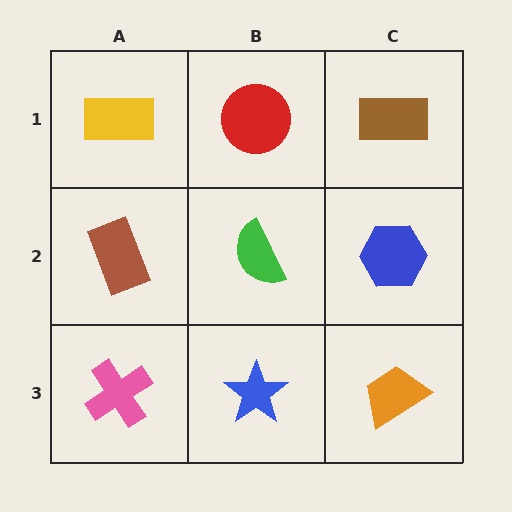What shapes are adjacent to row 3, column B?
A green semicircle (row 2, column B), a pink cross (row 3, column A), an orange trapezoid (row 3, column C).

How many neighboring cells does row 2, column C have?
3.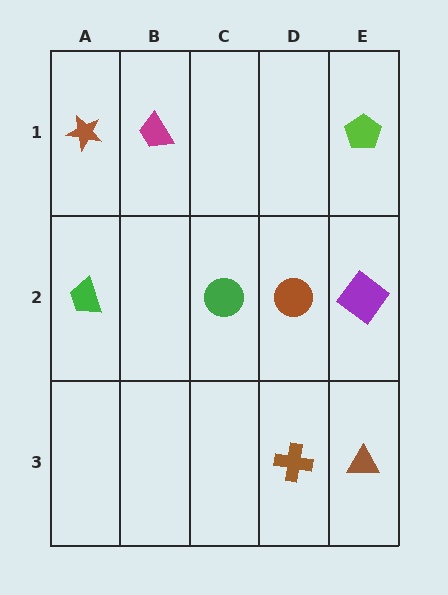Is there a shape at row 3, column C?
No, that cell is empty.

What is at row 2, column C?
A green circle.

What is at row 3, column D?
A brown cross.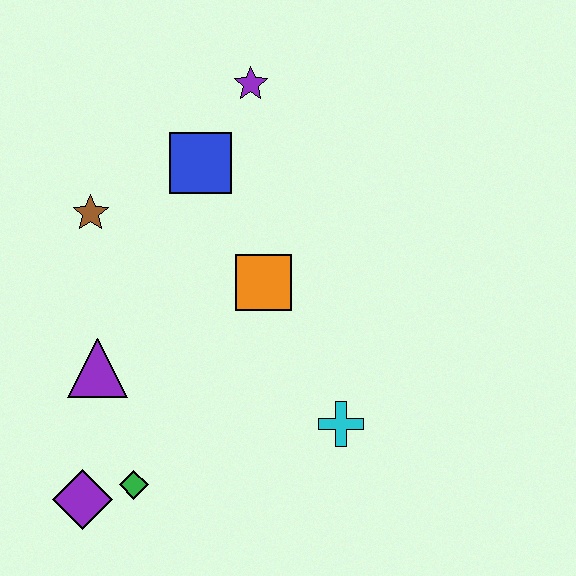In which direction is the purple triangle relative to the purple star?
The purple triangle is below the purple star.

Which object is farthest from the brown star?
The cyan cross is farthest from the brown star.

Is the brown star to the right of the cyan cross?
No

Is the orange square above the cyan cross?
Yes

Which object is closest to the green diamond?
The purple diamond is closest to the green diamond.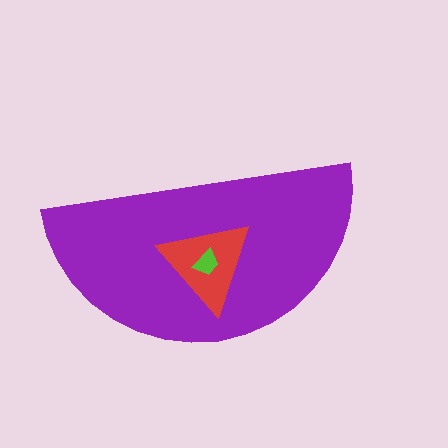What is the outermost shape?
The purple semicircle.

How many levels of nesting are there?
3.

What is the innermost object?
The lime trapezoid.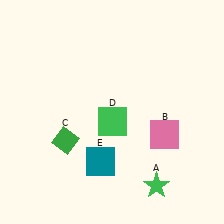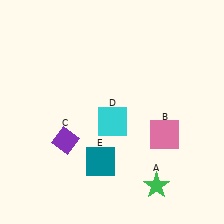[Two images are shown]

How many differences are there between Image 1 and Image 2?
There are 2 differences between the two images.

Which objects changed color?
C changed from green to purple. D changed from green to cyan.